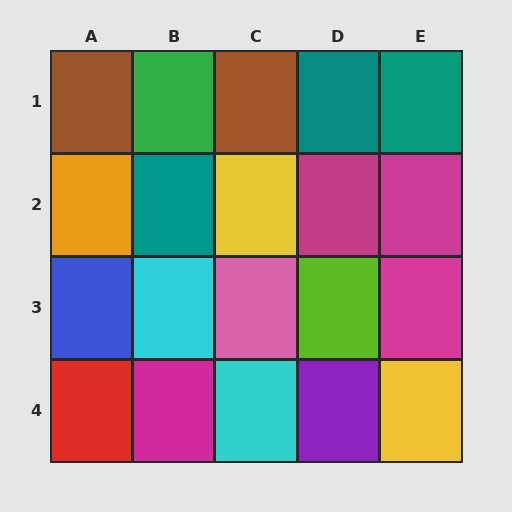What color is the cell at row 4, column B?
Magenta.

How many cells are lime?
1 cell is lime.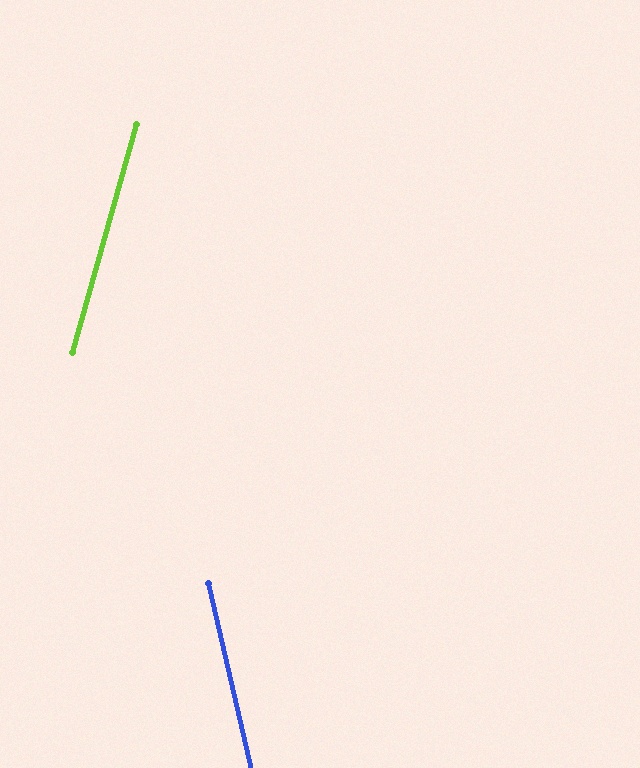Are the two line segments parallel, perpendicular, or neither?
Neither parallel nor perpendicular — they differ by about 29°.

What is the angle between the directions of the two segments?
Approximately 29 degrees.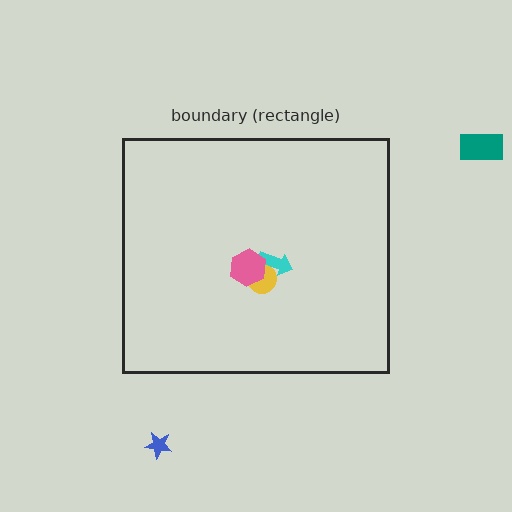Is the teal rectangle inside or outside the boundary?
Outside.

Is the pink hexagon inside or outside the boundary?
Inside.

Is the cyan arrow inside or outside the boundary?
Inside.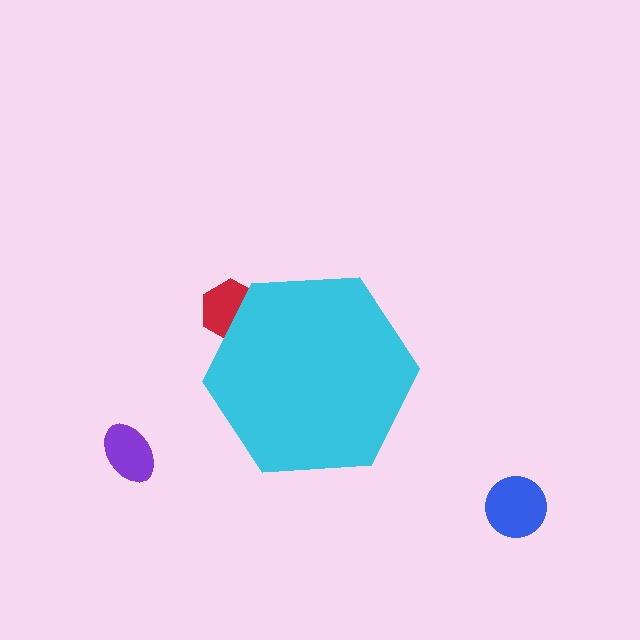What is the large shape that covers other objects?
A cyan hexagon.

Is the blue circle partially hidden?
No, the blue circle is fully visible.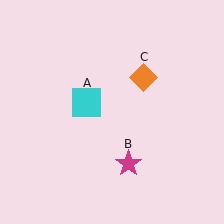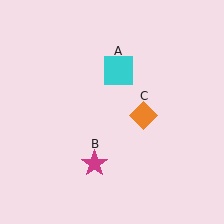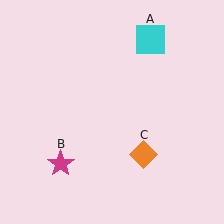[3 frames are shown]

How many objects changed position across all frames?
3 objects changed position: cyan square (object A), magenta star (object B), orange diamond (object C).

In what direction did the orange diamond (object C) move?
The orange diamond (object C) moved down.